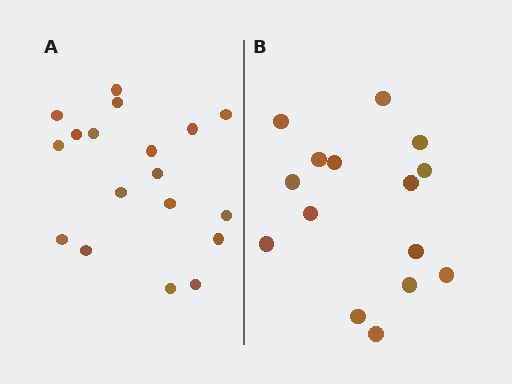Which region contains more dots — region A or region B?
Region A (the left region) has more dots.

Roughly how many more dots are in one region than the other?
Region A has just a few more — roughly 2 or 3 more dots than region B.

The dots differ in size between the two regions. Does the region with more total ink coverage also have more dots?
No. Region B has more total ink coverage because its dots are larger, but region A actually contains more individual dots. Total area can be misleading — the number of items is what matters here.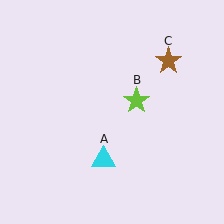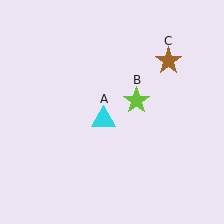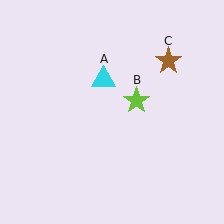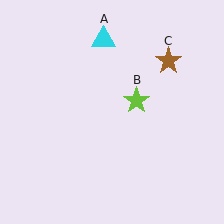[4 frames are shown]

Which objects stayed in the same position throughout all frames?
Lime star (object B) and brown star (object C) remained stationary.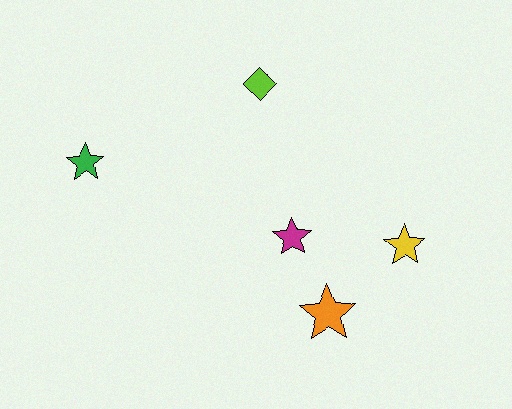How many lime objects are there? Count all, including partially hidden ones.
There is 1 lime object.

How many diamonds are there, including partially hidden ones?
There is 1 diamond.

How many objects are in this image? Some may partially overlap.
There are 5 objects.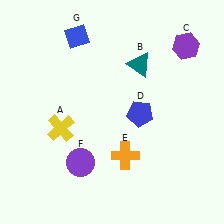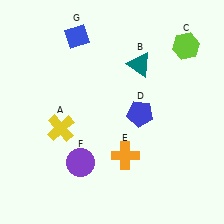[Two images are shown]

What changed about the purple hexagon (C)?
In Image 1, C is purple. In Image 2, it changed to lime.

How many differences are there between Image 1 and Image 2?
There is 1 difference between the two images.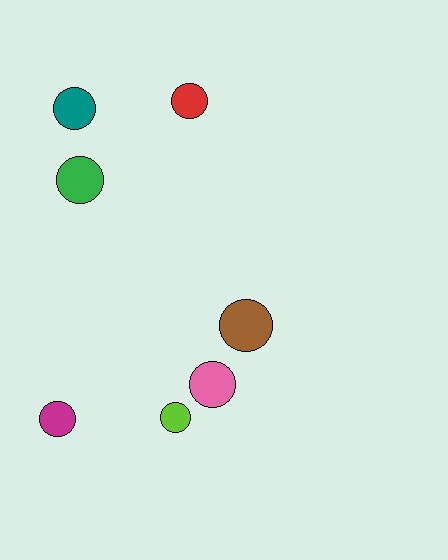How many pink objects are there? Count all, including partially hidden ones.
There is 1 pink object.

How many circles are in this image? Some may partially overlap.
There are 7 circles.